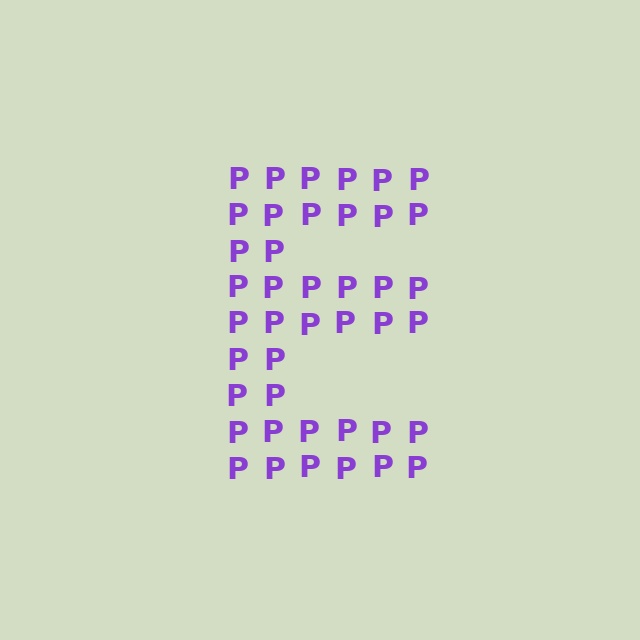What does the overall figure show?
The overall figure shows the letter E.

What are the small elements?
The small elements are letter P's.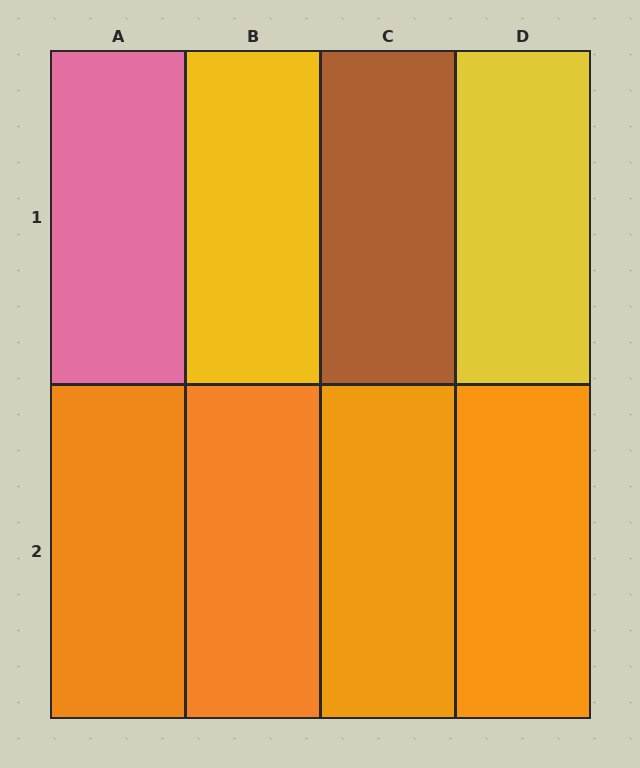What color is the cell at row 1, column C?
Brown.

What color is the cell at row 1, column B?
Yellow.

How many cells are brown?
1 cell is brown.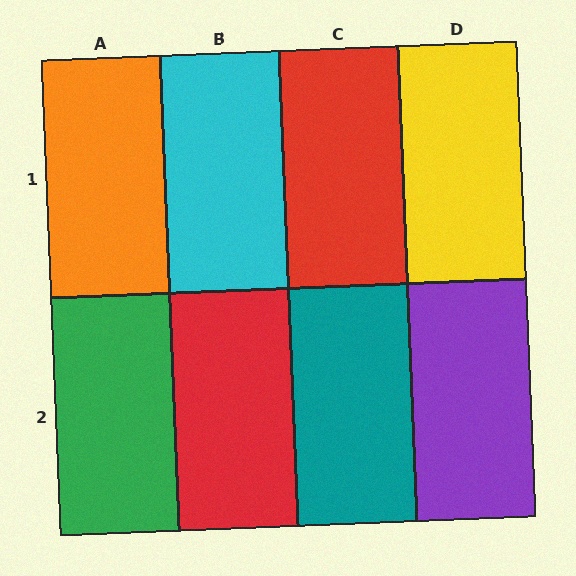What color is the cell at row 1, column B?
Cyan.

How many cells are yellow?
1 cell is yellow.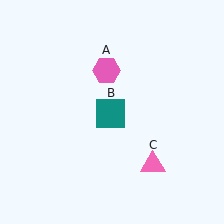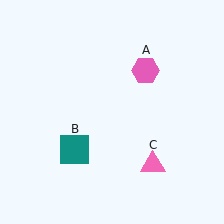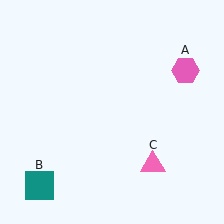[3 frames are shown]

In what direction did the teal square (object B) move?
The teal square (object B) moved down and to the left.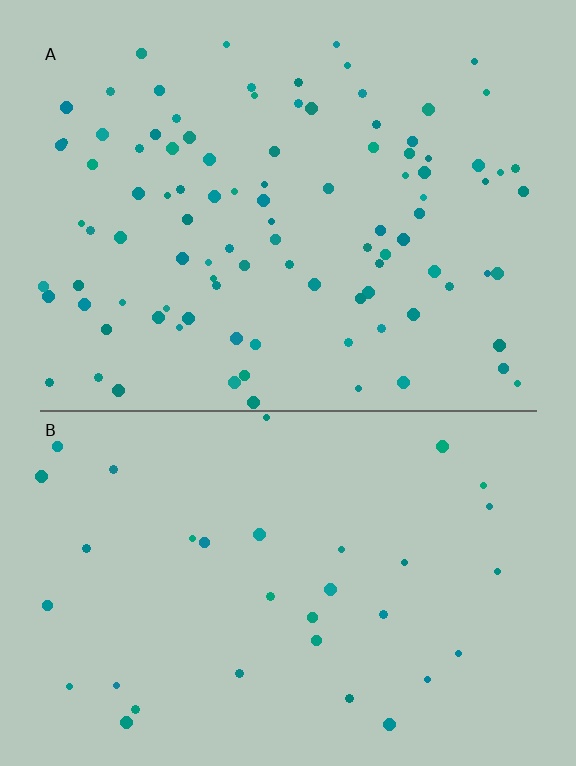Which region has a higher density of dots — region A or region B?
A (the top).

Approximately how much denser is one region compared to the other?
Approximately 2.9× — region A over region B.